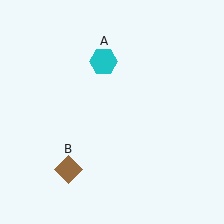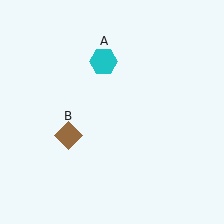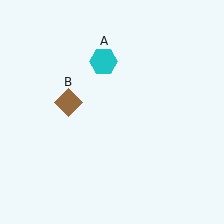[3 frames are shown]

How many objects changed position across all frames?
1 object changed position: brown diamond (object B).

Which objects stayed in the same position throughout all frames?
Cyan hexagon (object A) remained stationary.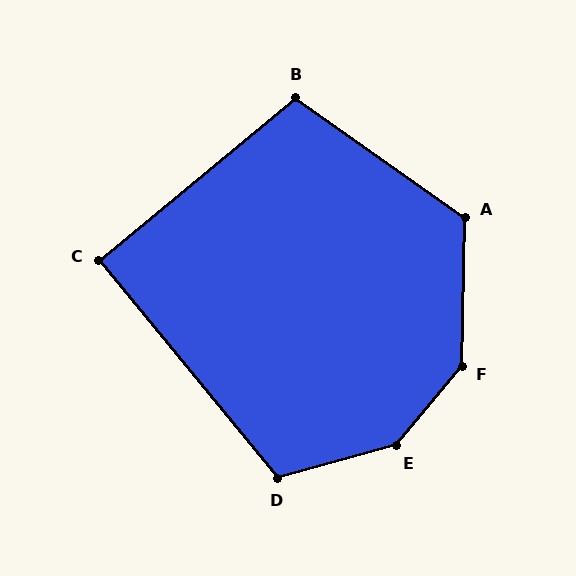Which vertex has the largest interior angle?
E, at approximately 146 degrees.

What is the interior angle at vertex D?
Approximately 114 degrees (obtuse).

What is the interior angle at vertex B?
Approximately 105 degrees (obtuse).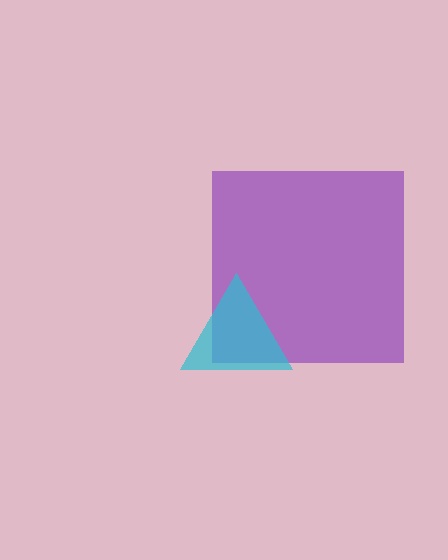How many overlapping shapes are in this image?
There are 2 overlapping shapes in the image.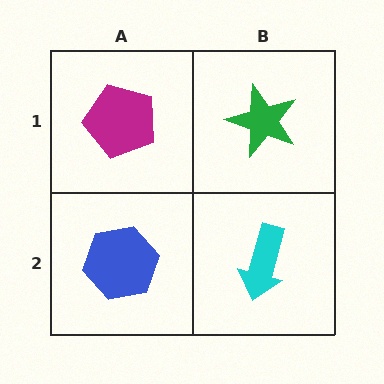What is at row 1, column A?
A magenta pentagon.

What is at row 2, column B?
A cyan arrow.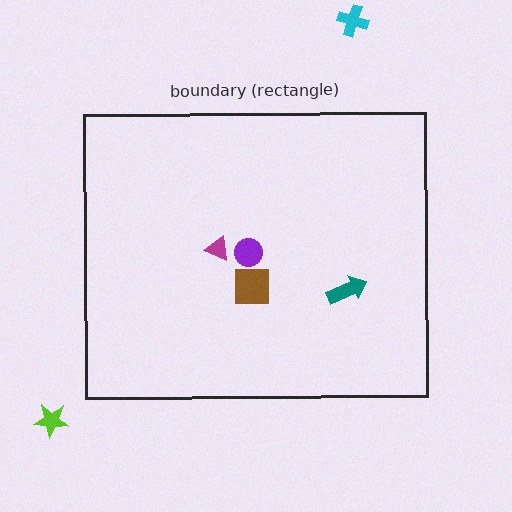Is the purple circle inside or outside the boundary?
Inside.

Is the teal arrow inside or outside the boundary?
Inside.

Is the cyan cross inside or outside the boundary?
Outside.